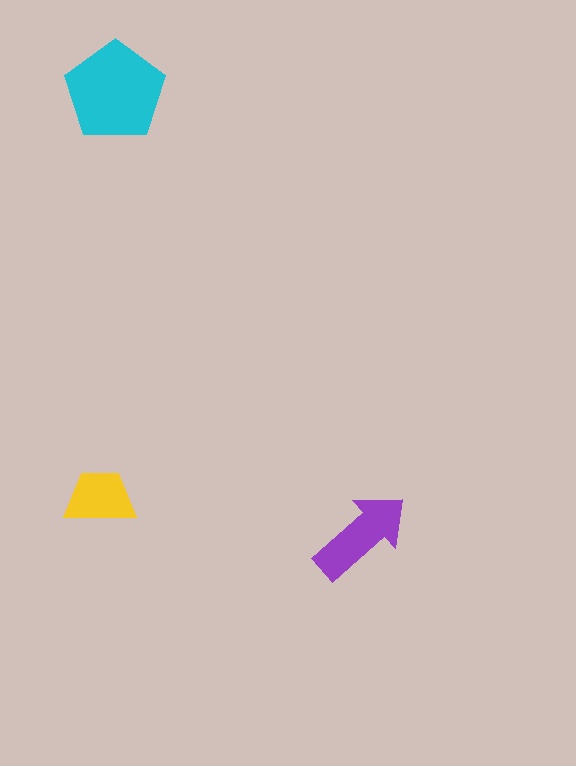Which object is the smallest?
The yellow trapezoid.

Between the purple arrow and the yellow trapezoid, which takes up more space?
The purple arrow.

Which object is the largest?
The cyan pentagon.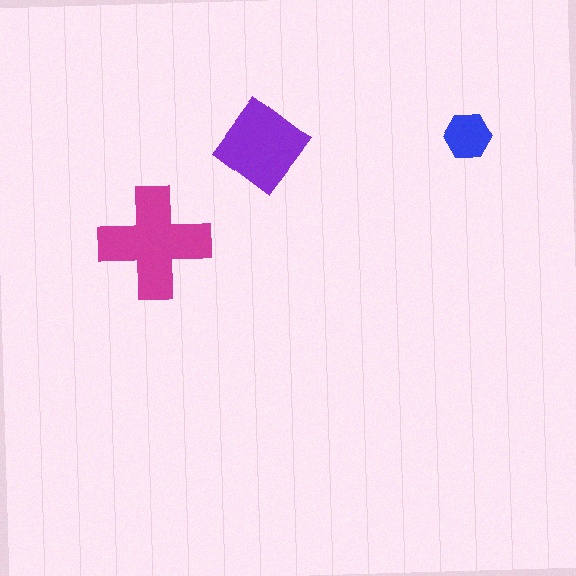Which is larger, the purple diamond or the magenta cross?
The magenta cross.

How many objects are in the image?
There are 3 objects in the image.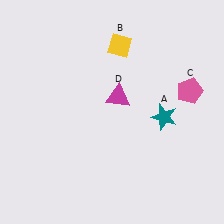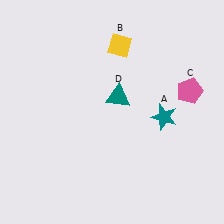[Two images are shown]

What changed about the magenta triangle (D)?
In Image 1, D is magenta. In Image 2, it changed to teal.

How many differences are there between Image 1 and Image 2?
There is 1 difference between the two images.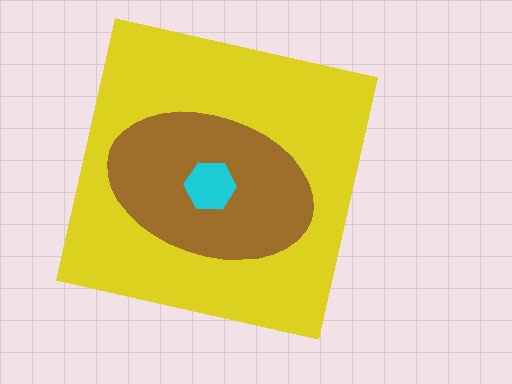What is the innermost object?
The cyan hexagon.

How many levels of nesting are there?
3.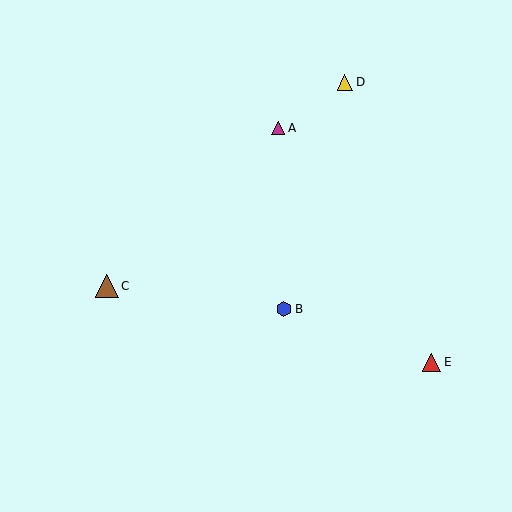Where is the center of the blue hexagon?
The center of the blue hexagon is at (284, 309).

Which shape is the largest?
The brown triangle (labeled C) is the largest.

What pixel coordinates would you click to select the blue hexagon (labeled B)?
Click at (284, 309) to select the blue hexagon B.